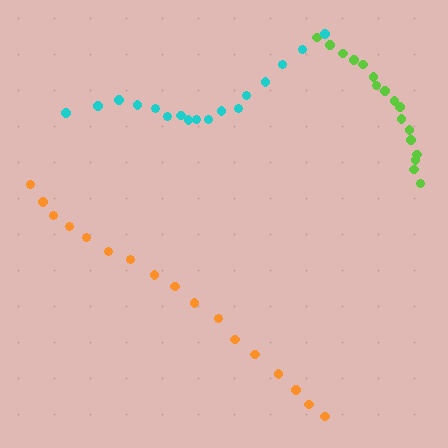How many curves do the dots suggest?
There are 3 distinct paths.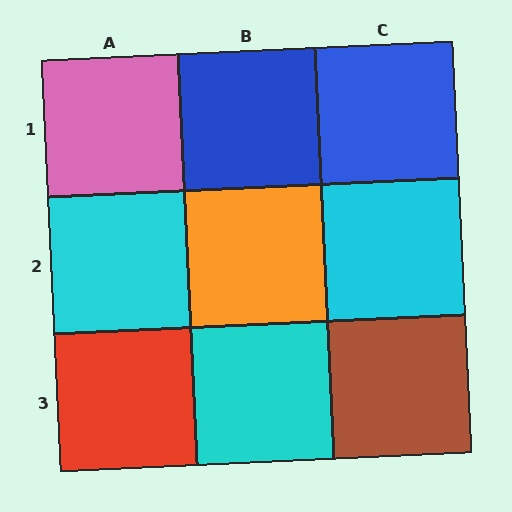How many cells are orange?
1 cell is orange.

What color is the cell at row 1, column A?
Pink.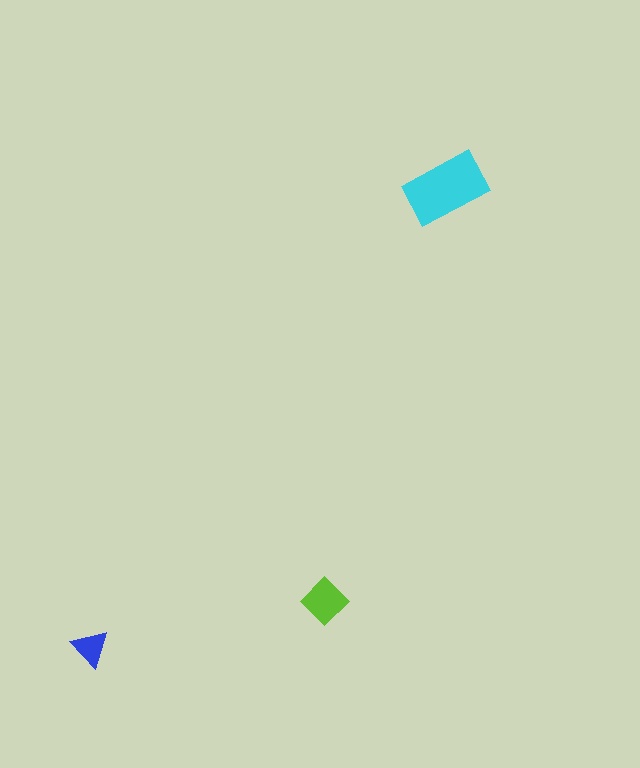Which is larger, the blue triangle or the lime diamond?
The lime diamond.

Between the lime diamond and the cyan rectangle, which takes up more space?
The cyan rectangle.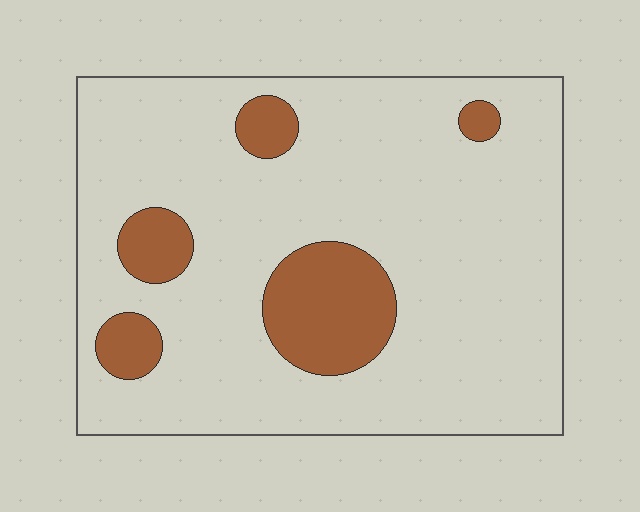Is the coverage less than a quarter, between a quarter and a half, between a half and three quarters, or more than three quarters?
Less than a quarter.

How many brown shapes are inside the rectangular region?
5.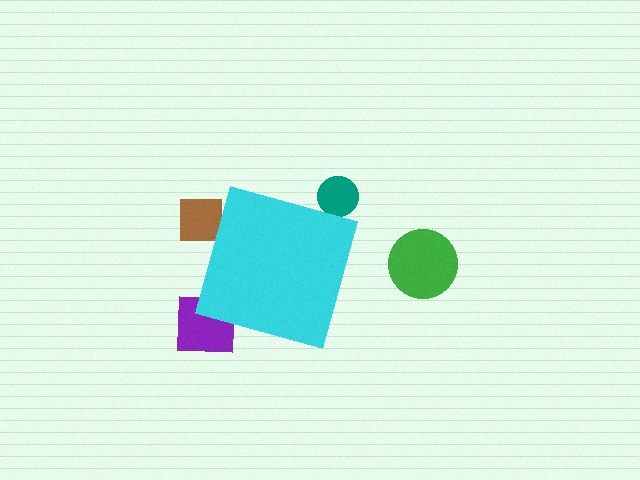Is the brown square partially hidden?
Yes, the brown square is partially hidden behind the cyan diamond.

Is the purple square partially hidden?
Yes, the purple square is partially hidden behind the cyan diamond.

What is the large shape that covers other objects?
A cyan diamond.